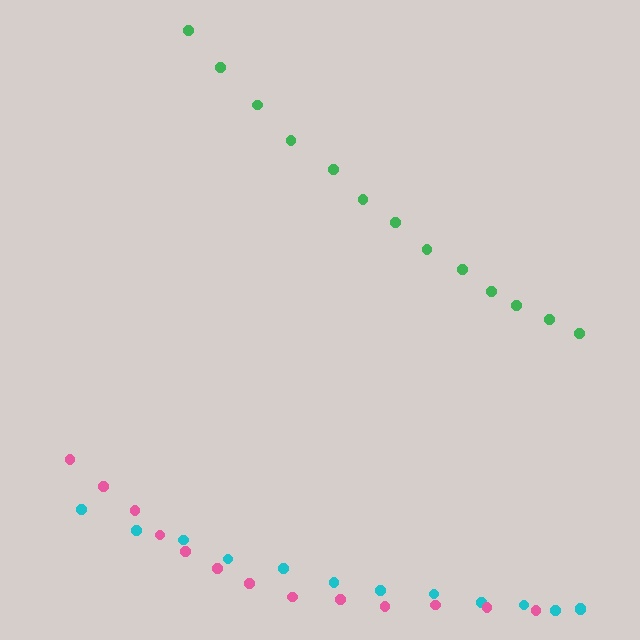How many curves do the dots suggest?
There are 3 distinct paths.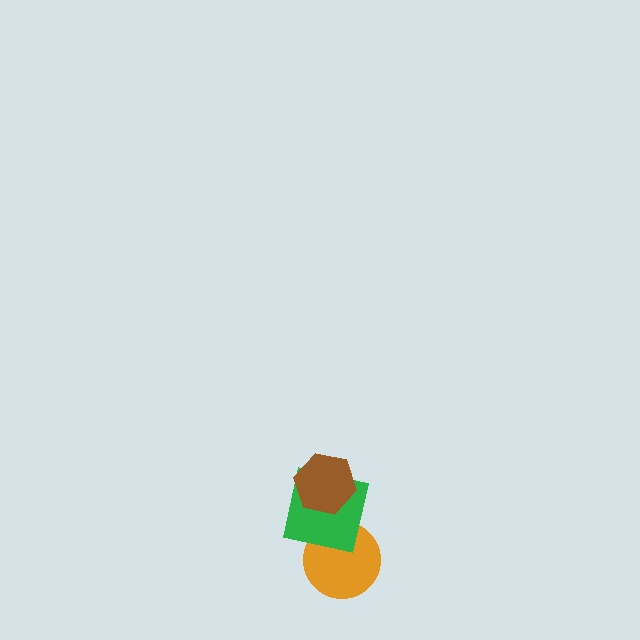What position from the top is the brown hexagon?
The brown hexagon is 1st from the top.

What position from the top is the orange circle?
The orange circle is 3rd from the top.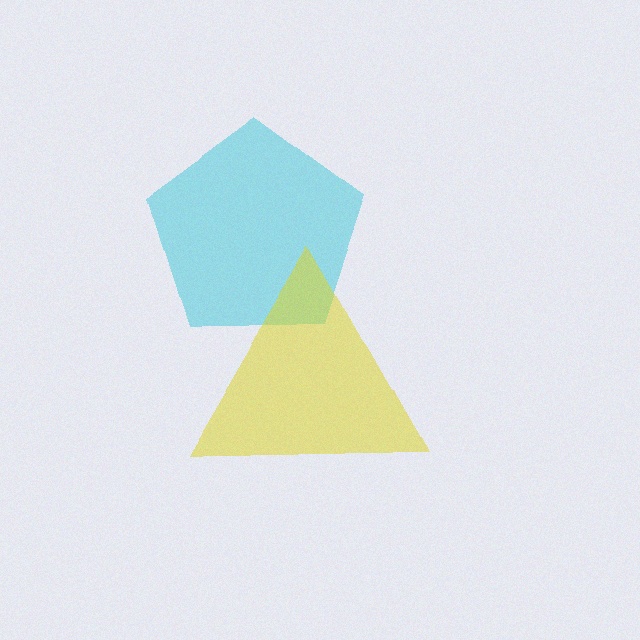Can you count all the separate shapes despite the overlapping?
Yes, there are 2 separate shapes.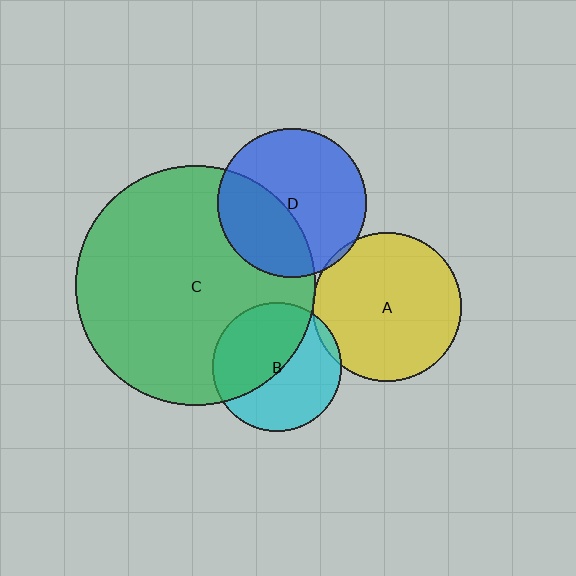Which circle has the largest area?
Circle C (green).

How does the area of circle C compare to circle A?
Approximately 2.6 times.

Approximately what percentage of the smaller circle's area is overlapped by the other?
Approximately 50%.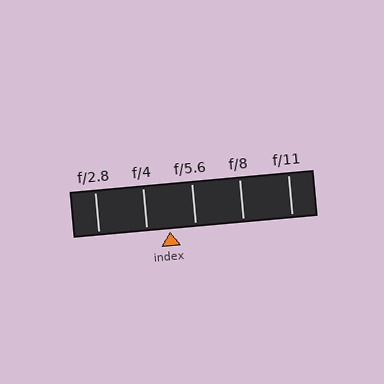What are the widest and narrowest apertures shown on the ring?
The widest aperture shown is f/2.8 and the narrowest is f/11.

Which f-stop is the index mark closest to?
The index mark is closest to f/4.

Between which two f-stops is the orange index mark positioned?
The index mark is between f/4 and f/5.6.